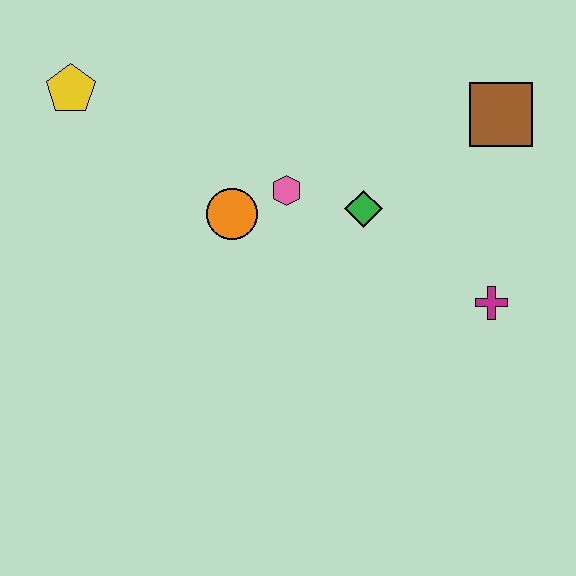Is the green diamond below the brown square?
Yes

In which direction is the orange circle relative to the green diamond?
The orange circle is to the left of the green diamond.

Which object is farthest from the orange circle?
The brown square is farthest from the orange circle.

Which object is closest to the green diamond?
The pink hexagon is closest to the green diamond.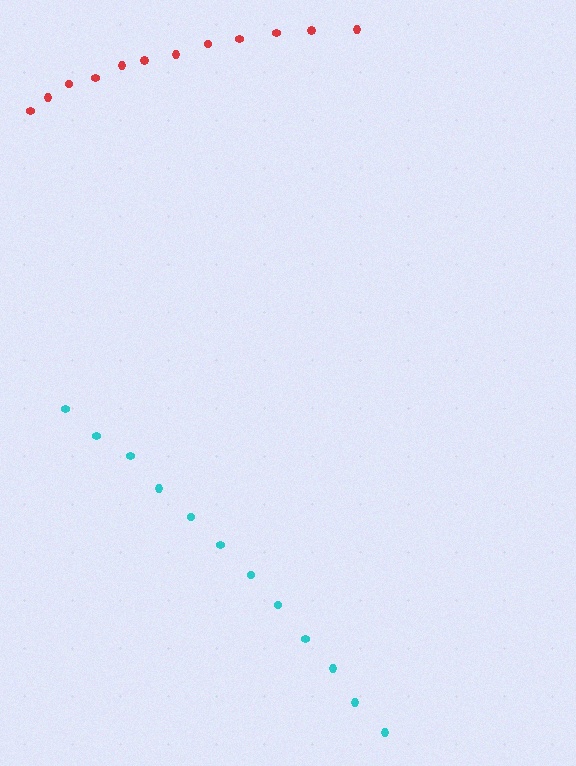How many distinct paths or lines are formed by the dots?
There are 2 distinct paths.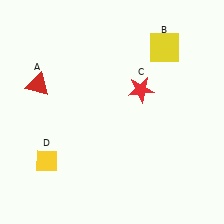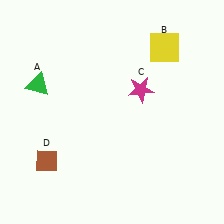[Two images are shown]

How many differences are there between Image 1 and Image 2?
There are 3 differences between the two images.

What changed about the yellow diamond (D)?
In Image 1, D is yellow. In Image 2, it changed to brown.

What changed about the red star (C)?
In Image 1, C is red. In Image 2, it changed to magenta.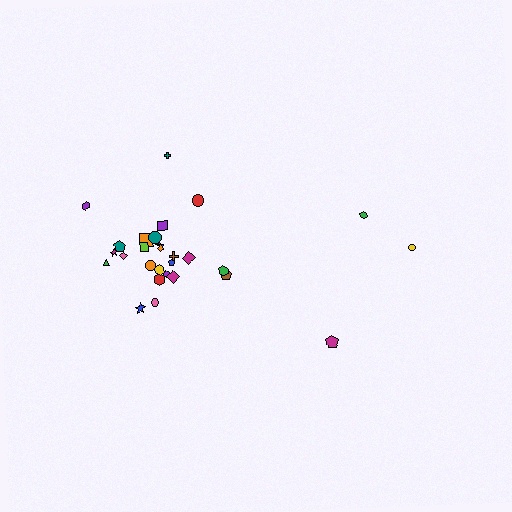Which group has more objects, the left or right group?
The left group.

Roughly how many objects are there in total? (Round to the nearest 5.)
Roughly 30 objects in total.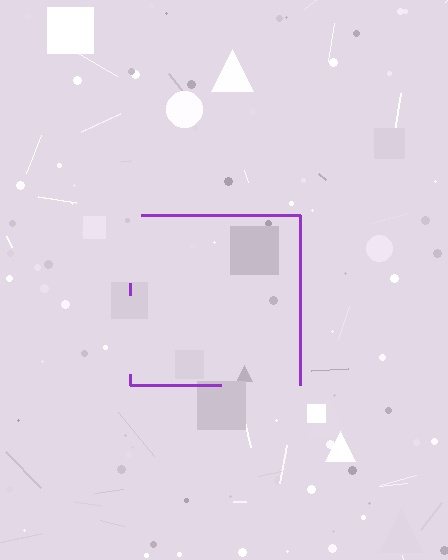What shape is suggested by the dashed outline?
The dashed outline suggests a square.